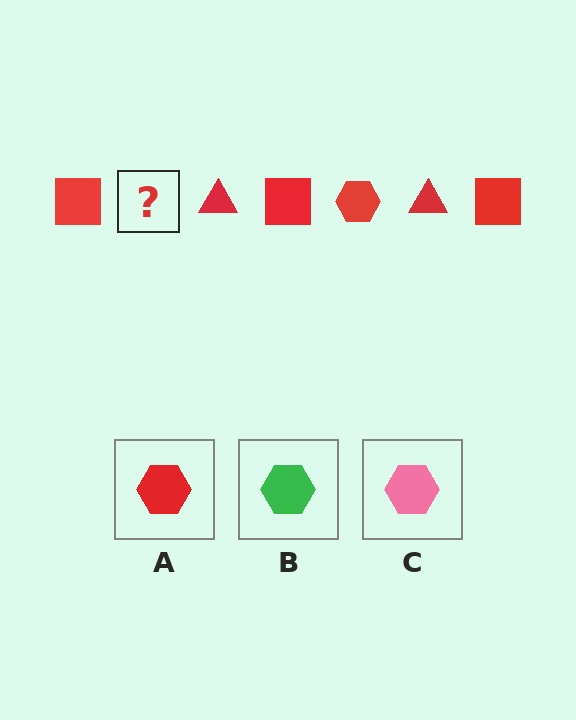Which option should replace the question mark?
Option A.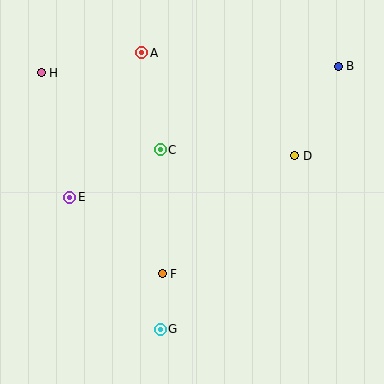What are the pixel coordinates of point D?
Point D is at (295, 156).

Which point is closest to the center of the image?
Point C at (160, 150) is closest to the center.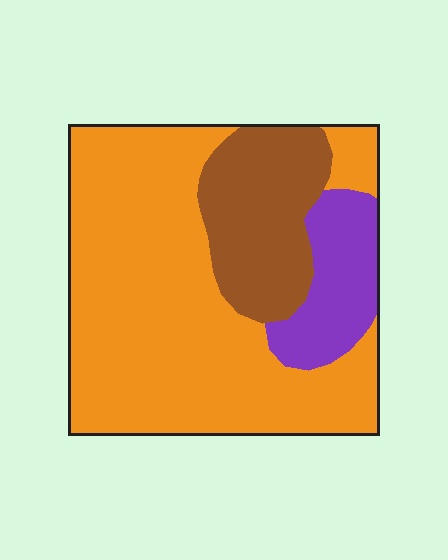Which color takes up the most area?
Orange, at roughly 65%.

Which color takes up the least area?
Purple, at roughly 15%.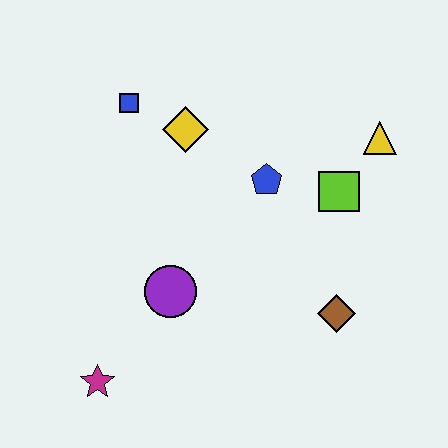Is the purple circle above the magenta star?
Yes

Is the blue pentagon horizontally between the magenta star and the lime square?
Yes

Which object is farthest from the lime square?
The magenta star is farthest from the lime square.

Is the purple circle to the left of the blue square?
No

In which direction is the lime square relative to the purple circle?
The lime square is to the right of the purple circle.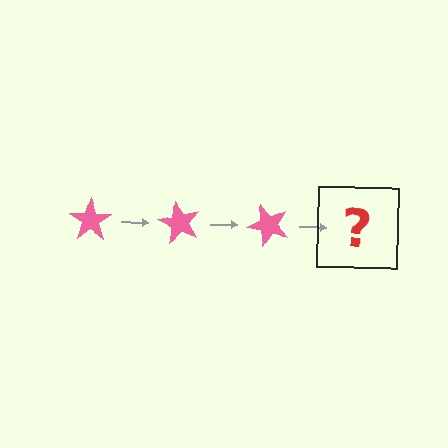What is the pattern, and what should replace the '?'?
The pattern is that the star rotates 60 degrees each step. The '?' should be a pink star rotated 180 degrees.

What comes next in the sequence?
The next element should be a pink star rotated 180 degrees.